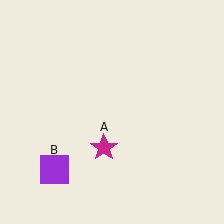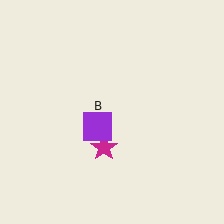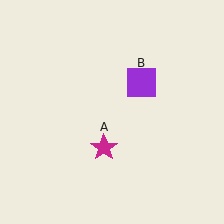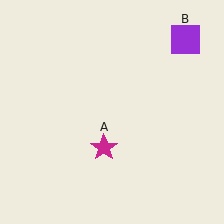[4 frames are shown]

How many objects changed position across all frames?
1 object changed position: purple square (object B).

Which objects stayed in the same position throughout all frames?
Magenta star (object A) remained stationary.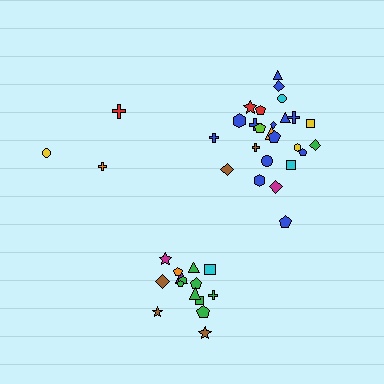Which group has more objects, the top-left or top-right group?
The top-right group.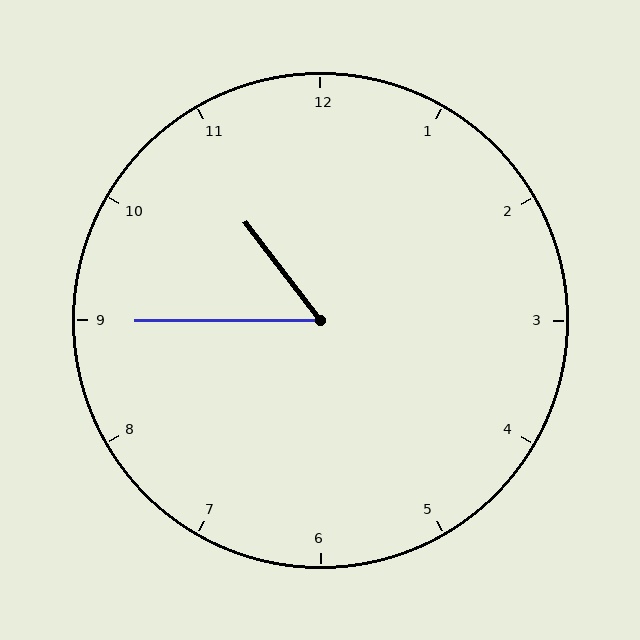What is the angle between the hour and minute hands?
Approximately 52 degrees.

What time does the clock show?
10:45.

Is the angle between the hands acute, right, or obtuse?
It is acute.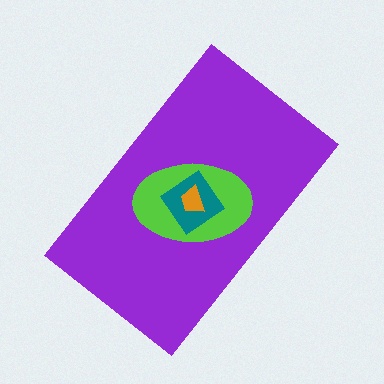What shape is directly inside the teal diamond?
The orange trapezoid.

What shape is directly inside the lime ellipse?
The teal diamond.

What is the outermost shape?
The purple rectangle.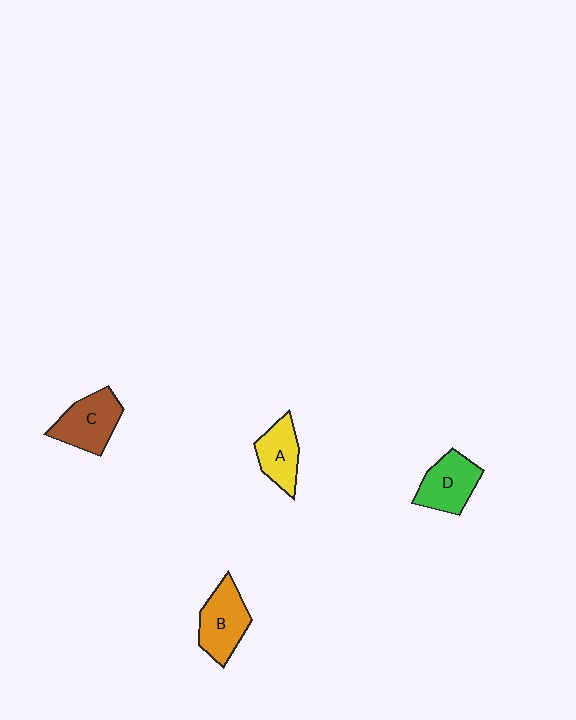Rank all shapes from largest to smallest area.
From largest to smallest: B (orange), C (brown), D (green), A (yellow).